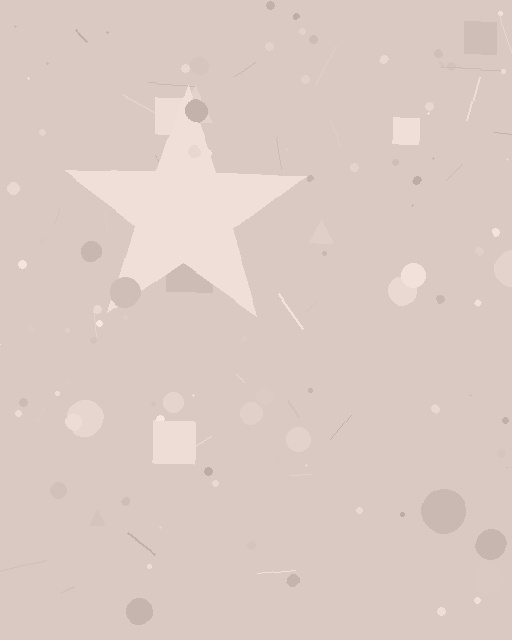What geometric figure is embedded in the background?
A star is embedded in the background.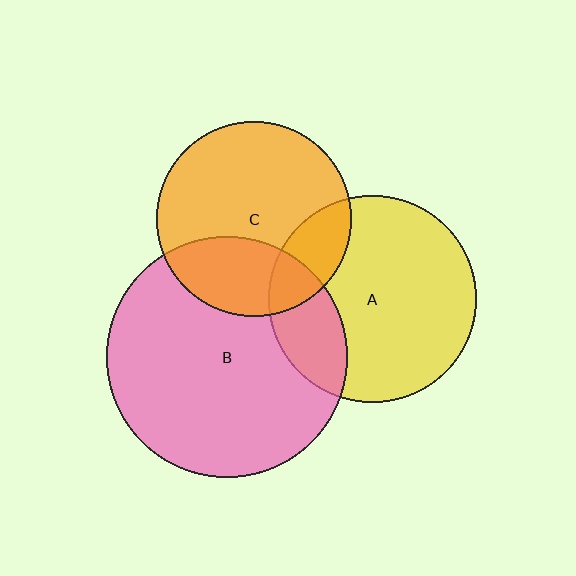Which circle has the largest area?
Circle B (pink).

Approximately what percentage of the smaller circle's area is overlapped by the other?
Approximately 20%.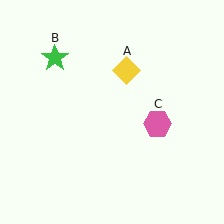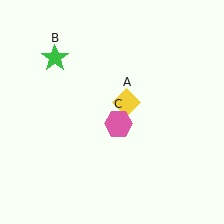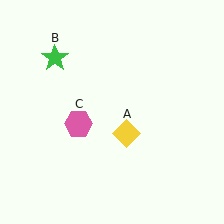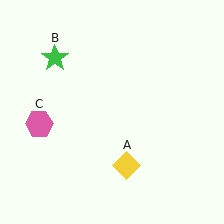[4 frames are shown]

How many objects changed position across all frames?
2 objects changed position: yellow diamond (object A), pink hexagon (object C).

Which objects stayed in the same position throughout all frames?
Green star (object B) remained stationary.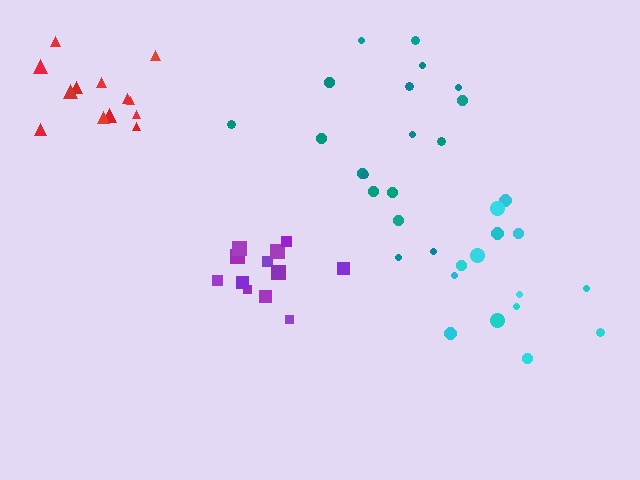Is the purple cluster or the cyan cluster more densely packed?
Purple.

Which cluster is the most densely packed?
Purple.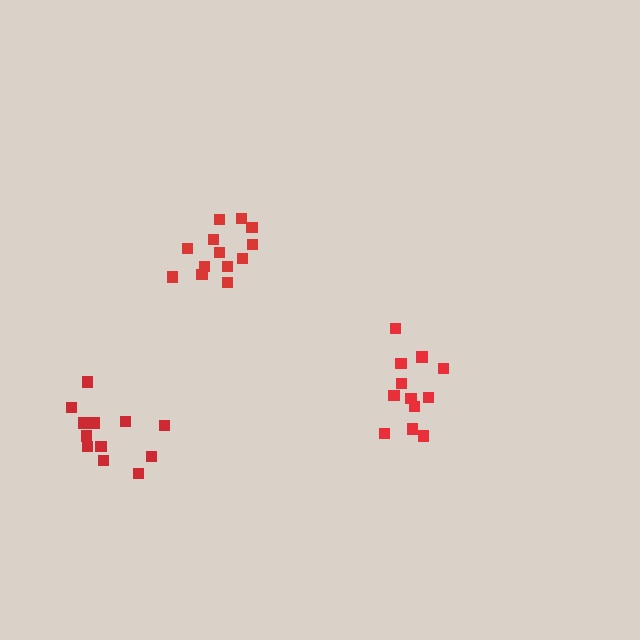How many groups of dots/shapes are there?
There are 3 groups.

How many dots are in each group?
Group 1: 12 dots, Group 2: 12 dots, Group 3: 13 dots (37 total).